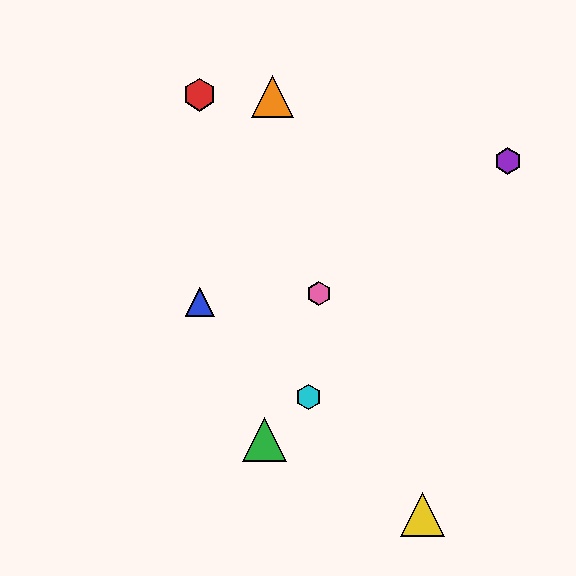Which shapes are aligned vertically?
The red hexagon, the blue triangle are aligned vertically.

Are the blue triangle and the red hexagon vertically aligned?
Yes, both are at x≈200.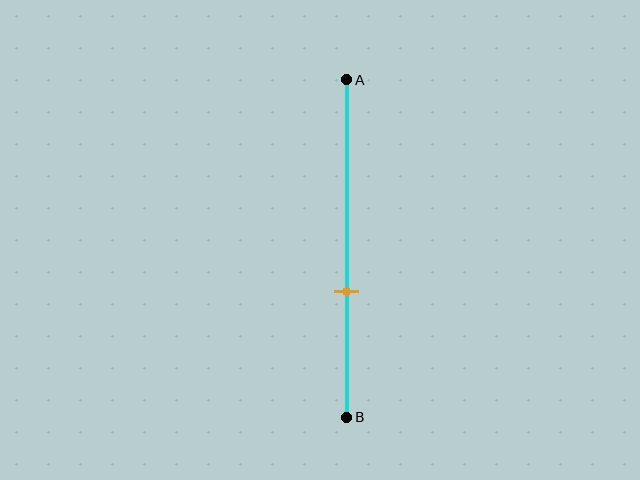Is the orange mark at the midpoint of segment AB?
No, the mark is at about 65% from A, not at the 50% midpoint.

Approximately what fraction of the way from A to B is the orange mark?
The orange mark is approximately 65% of the way from A to B.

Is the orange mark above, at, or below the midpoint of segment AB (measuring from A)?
The orange mark is below the midpoint of segment AB.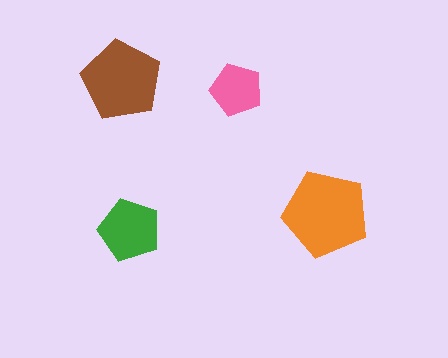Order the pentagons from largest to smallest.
the orange one, the brown one, the green one, the pink one.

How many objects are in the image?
There are 4 objects in the image.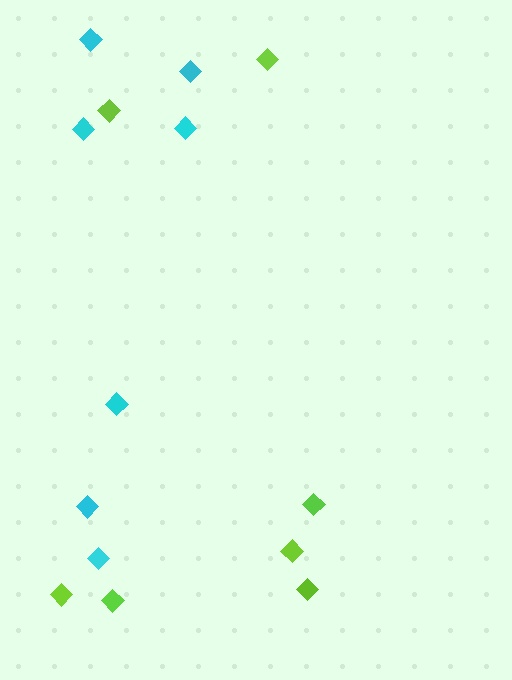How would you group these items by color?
There are 2 groups: one group of cyan diamonds (7) and one group of lime diamonds (7).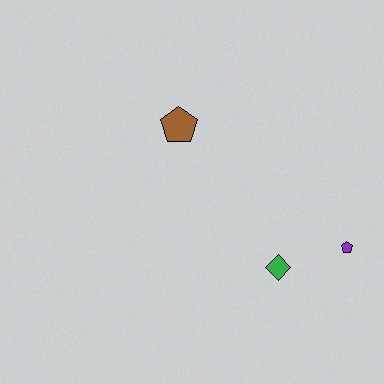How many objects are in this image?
There are 3 objects.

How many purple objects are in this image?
There is 1 purple object.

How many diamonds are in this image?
There is 1 diamond.